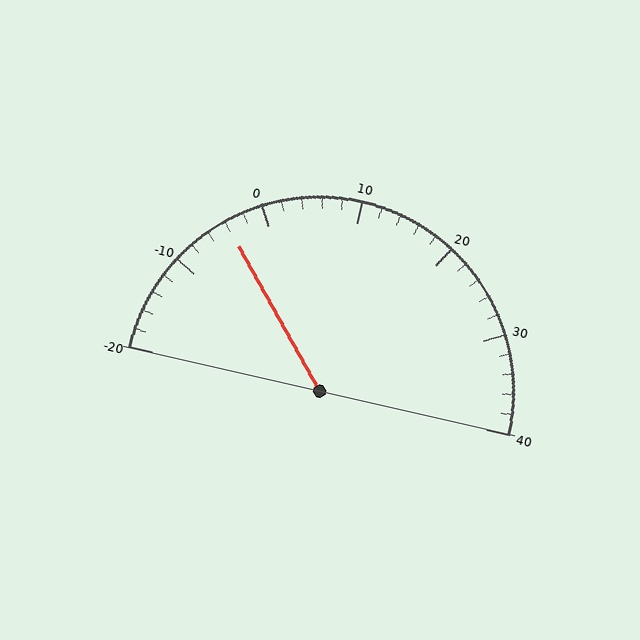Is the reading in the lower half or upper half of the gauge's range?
The reading is in the lower half of the range (-20 to 40).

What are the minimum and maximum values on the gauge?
The gauge ranges from -20 to 40.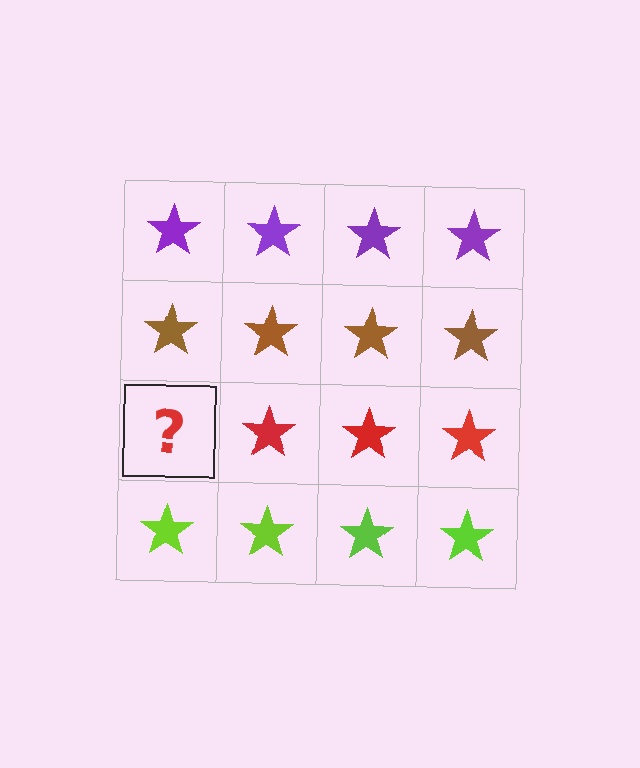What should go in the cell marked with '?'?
The missing cell should contain a red star.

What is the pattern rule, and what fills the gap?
The rule is that each row has a consistent color. The gap should be filled with a red star.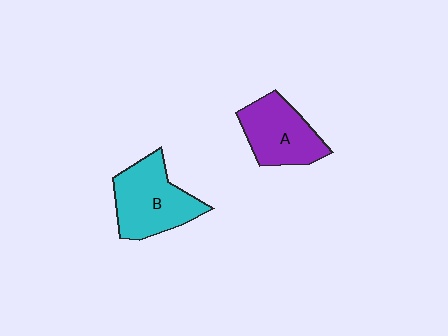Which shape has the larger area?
Shape B (cyan).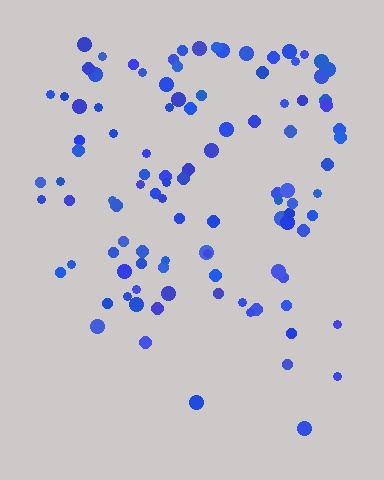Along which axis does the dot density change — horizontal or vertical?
Vertical.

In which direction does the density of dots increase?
From bottom to top, with the top side densest.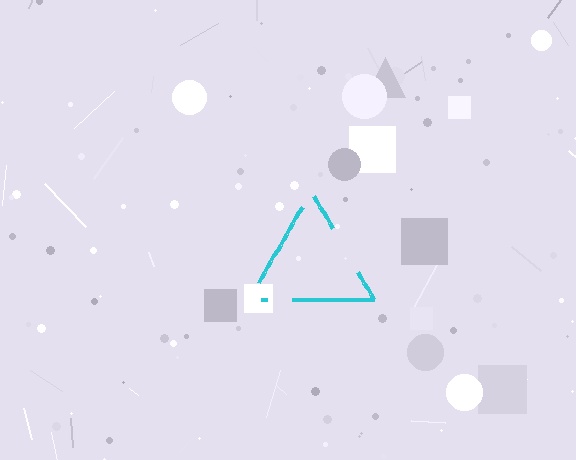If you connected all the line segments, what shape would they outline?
They would outline a triangle.